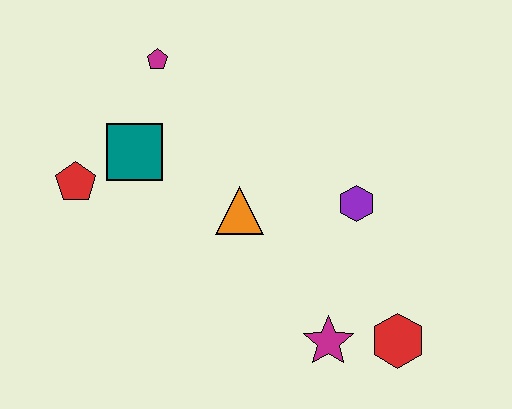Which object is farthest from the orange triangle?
The red hexagon is farthest from the orange triangle.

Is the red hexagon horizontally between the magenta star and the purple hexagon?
No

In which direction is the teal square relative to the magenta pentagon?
The teal square is below the magenta pentagon.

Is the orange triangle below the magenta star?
No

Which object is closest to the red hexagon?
The magenta star is closest to the red hexagon.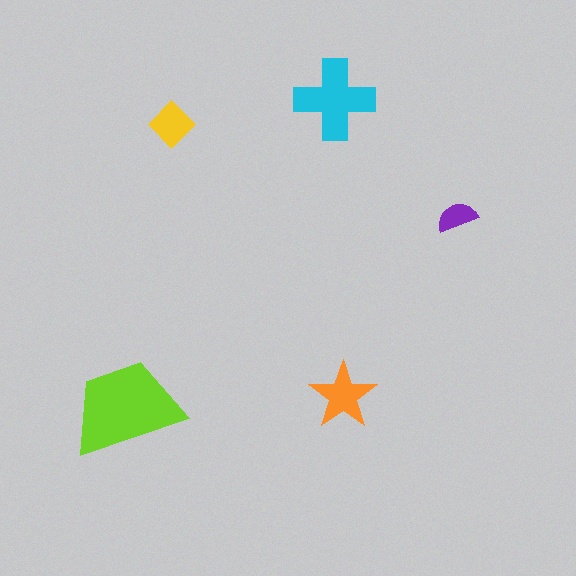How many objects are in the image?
There are 5 objects in the image.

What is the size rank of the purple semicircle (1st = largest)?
5th.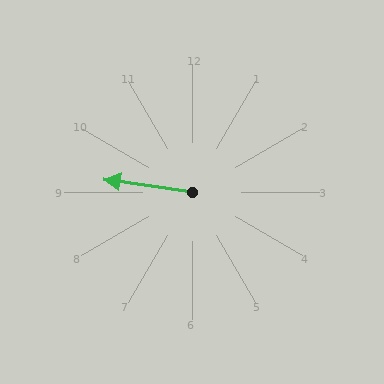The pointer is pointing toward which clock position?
Roughly 9 o'clock.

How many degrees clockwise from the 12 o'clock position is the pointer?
Approximately 278 degrees.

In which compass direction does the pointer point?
West.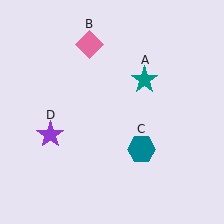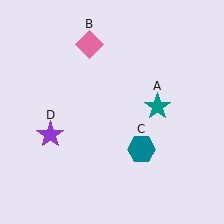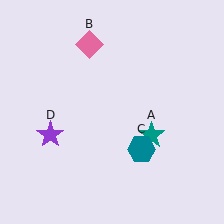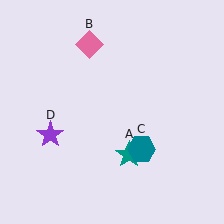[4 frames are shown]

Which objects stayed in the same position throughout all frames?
Pink diamond (object B) and teal hexagon (object C) and purple star (object D) remained stationary.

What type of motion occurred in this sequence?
The teal star (object A) rotated clockwise around the center of the scene.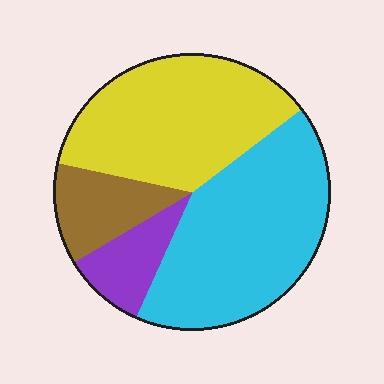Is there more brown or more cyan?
Cyan.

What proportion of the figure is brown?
Brown covers roughly 10% of the figure.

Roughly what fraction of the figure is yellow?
Yellow takes up about three eighths (3/8) of the figure.